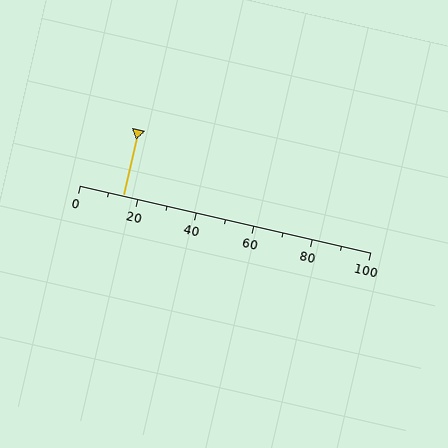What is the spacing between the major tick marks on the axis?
The major ticks are spaced 20 apart.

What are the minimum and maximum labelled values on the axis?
The axis runs from 0 to 100.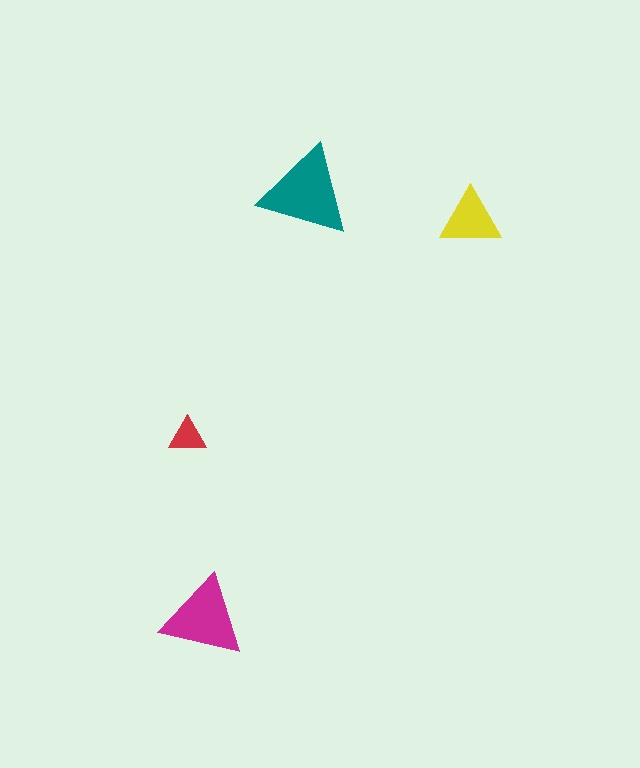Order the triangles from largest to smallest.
the teal one, the magenta one, the yellow one, the red one.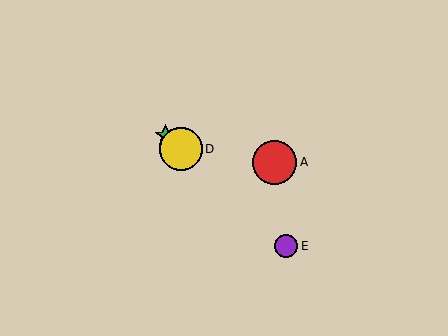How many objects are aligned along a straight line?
4 objects (B, C, D, E) are aligned along a straight line.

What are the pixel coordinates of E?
Object E is at (286, 246).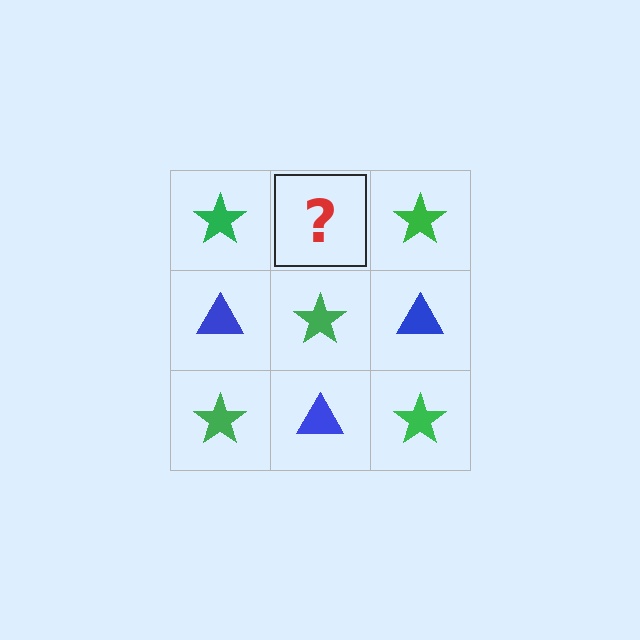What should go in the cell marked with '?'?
The missing cell should contain a blue triangle.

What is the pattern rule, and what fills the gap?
The rule is that it alternates green star and blue triangle in a checkerboard pattern. The gap should be filled with a blue triangle.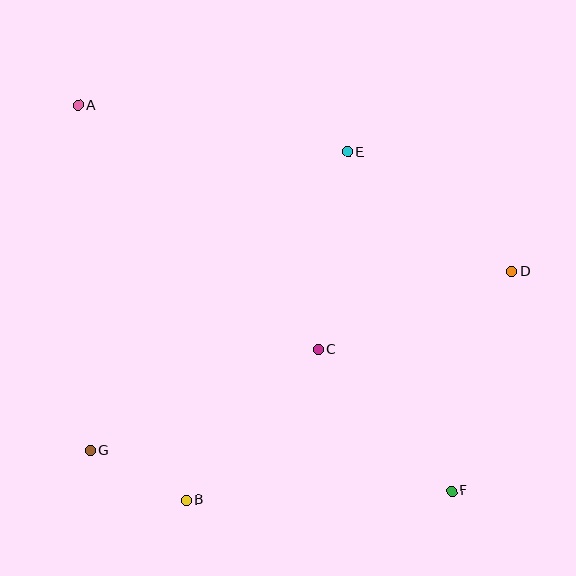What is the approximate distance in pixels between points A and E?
The distance between A and E is approximately 274 pixels.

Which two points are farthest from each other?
Points A and F are farthest from each other.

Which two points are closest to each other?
Points B and G are closest to each other.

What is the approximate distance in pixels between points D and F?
The distance between D and F is approximately 228 pixels.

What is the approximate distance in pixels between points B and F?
The distance between B and F is approximately 266 pixels.